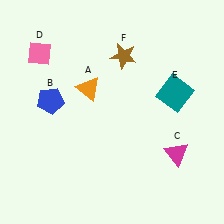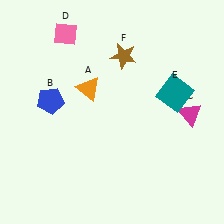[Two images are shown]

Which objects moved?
The objects that moved are: the magenta triangle (C), the pink diamond (D).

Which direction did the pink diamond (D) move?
The pink diamond (D) moved right.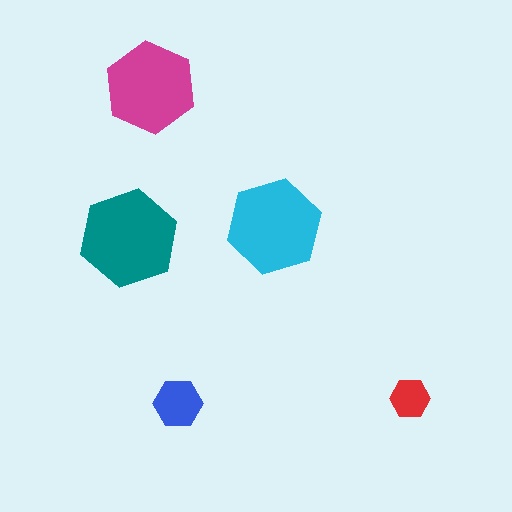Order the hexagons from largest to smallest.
the teal one, the cyan one, the magenta one, the blue one, the red one.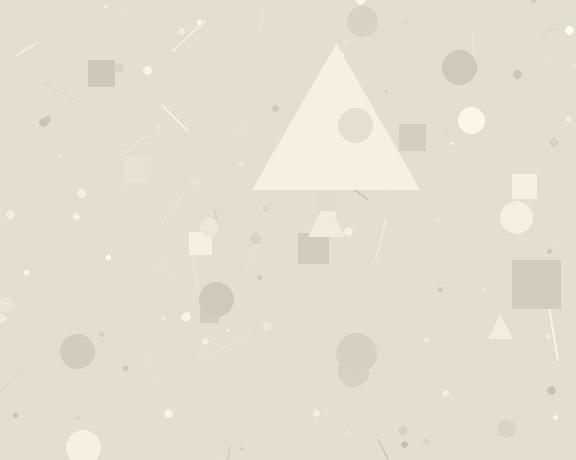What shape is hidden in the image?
A triangle is hidden in the image.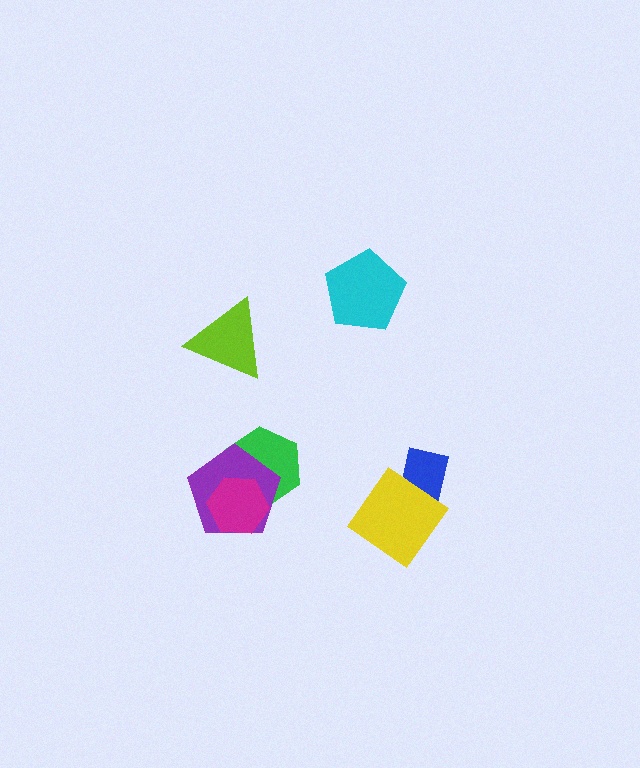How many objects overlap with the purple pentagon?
2 objects overlap with the purple pentagon.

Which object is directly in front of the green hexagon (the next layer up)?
The purple pentagon is directly in front of the green hexagon.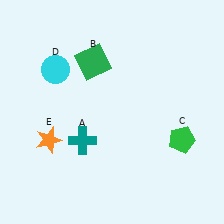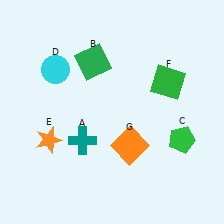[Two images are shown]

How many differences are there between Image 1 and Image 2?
There are 2 differences between the two images.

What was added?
A green square (F), an orange square (G) were added in Image 2.